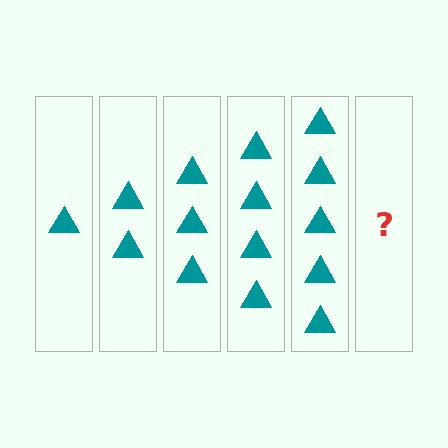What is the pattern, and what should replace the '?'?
The pattern is that each step adds one more triangle. The '?' should be 6 triangles.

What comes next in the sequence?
The next element should be 6 triangles.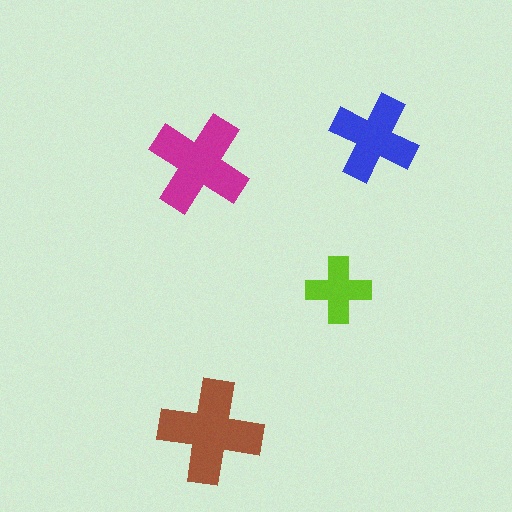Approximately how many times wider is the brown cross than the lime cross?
About 1.5 times wider.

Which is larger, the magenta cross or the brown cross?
The brown one.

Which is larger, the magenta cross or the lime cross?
The magenta one.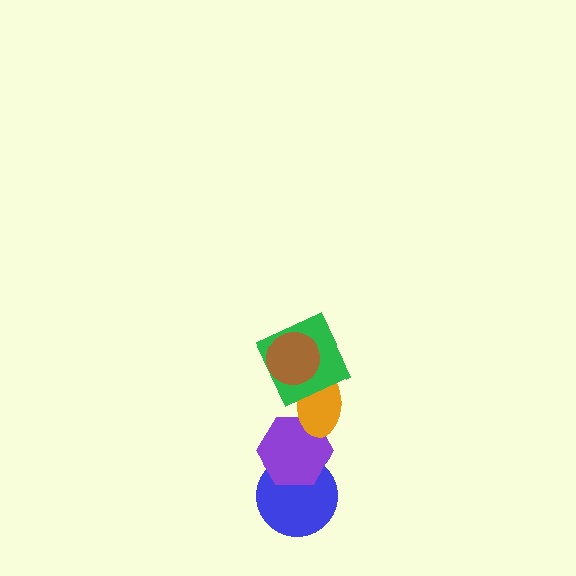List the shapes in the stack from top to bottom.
From top to bottom: the brown circle, the green square, the orange ellipse, the purple hexagon, the blue circle.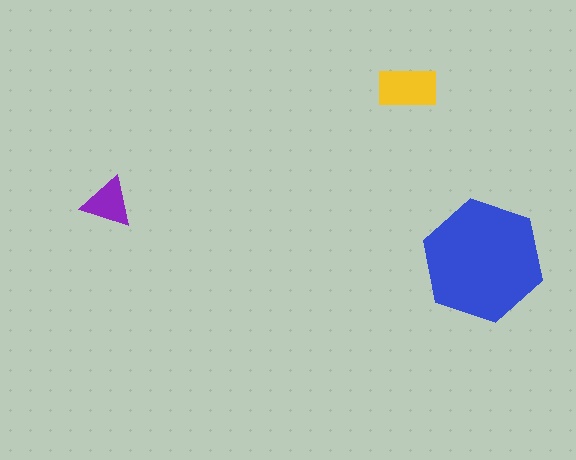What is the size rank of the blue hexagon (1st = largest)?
1st.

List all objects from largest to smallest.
The blue hexagon, the yellow rectangle, the purple triangle.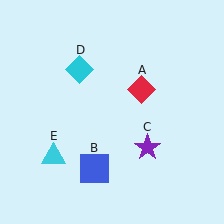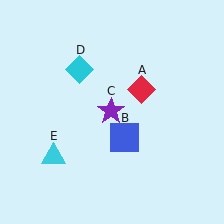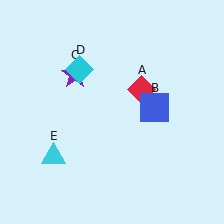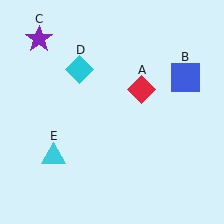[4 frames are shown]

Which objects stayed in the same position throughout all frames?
Red diamond (object A) and cyan diamond (object D) and cyan triangle (object E) remained stationary.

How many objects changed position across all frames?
2 objects changed position: blue square (object B), purple star (object C).